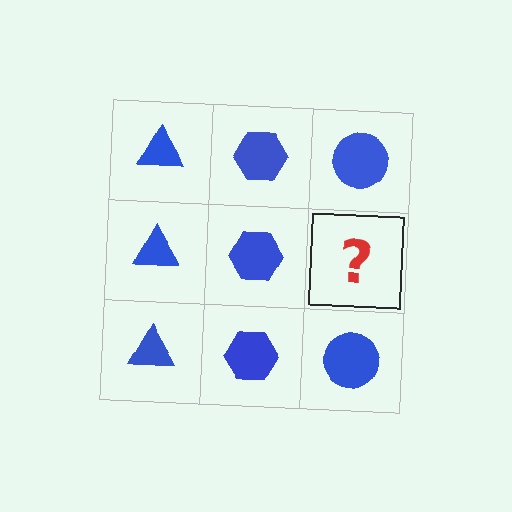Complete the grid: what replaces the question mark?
The question mark should be replaced with a blue circle.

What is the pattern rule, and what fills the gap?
The rule is that each column has a consistent shape. The gap should be filled with a blue circle.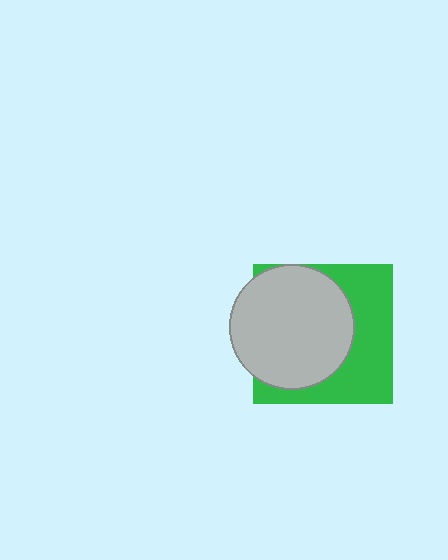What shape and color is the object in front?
The object in front is a light gray circle.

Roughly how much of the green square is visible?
About half of it is visible (roughly 45%).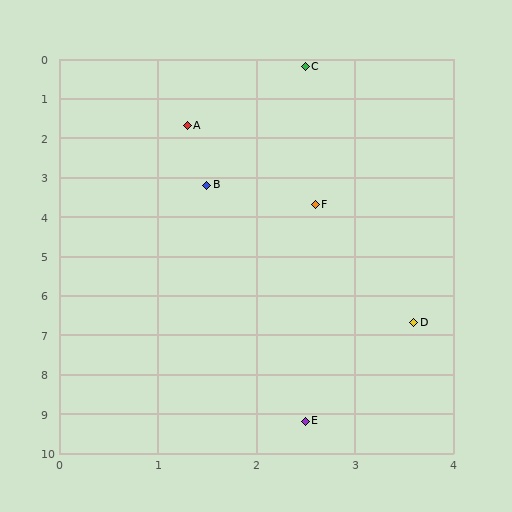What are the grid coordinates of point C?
Point C is at approximately (2.5, 0.2).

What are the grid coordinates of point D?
Point D is at approximately (3.6, 6.7).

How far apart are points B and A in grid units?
Points B and A are about 1.5 grid units apart.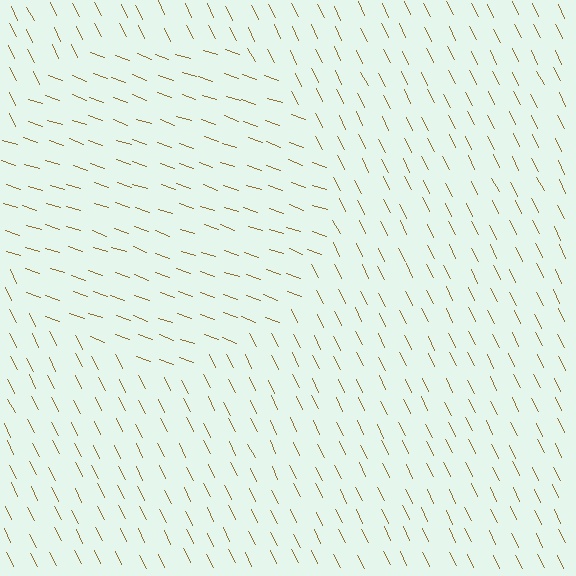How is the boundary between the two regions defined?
The boundary is defined purely by a change in line orientation (approximately 45 degrees difference). All lines are the same color and thickness.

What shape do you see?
I see a circle.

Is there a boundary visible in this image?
Yes, there is a texture boundary formed by a change in line orientation.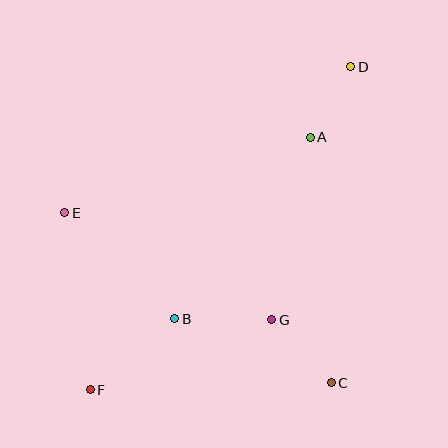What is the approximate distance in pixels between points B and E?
The distance between B and E is approximately 153 pixels.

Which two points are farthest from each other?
Points D and F are farthest from each other.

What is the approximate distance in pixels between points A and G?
The distance between A and G is approximately 187 pixels.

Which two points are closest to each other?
Points A and D are closest to each other.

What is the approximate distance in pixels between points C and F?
The distance between C and F is approximately 241 pixels.